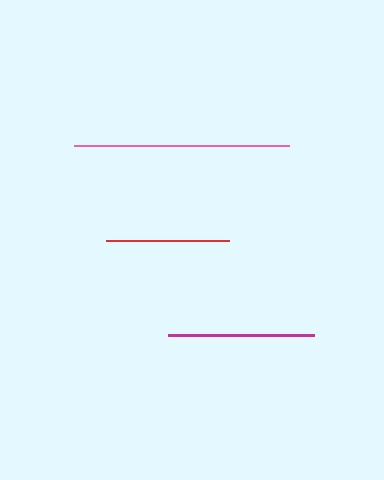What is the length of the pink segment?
The pink segment is approximately 214 pixels long.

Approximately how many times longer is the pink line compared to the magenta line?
The pink line is approximately 1.5 times the length of the magenta line.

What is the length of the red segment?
The red segment is approximately 123 pixels long.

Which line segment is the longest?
The pink line is the longest at approximately 214 pixels.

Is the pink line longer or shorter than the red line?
The pink line is longer than the red line.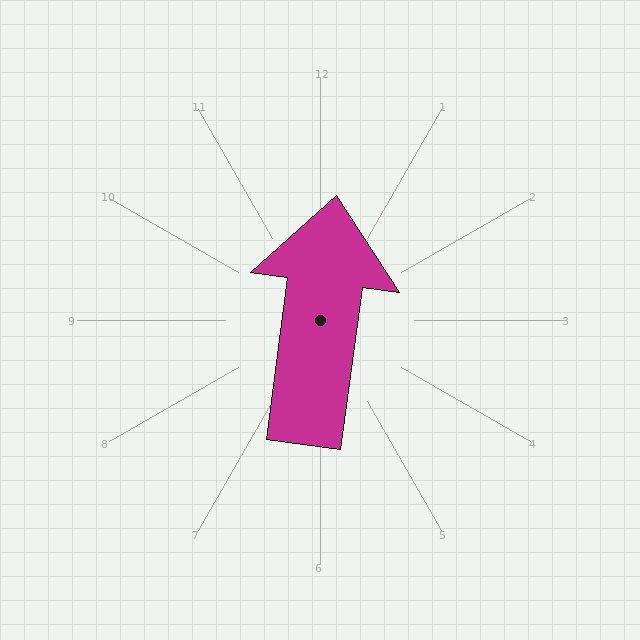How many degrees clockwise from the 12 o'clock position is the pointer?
Approximately 8 degrees.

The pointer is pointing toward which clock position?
Roughly 12 o'clock.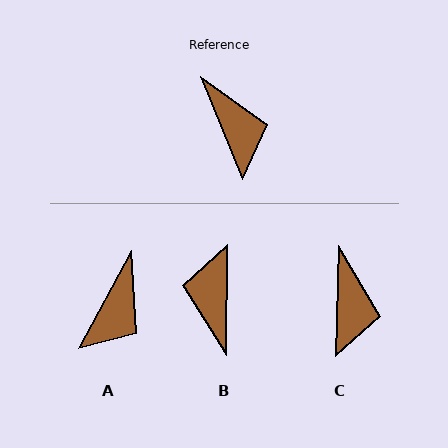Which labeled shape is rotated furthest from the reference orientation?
B, about 158 degrees away.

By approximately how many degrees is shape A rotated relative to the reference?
Approximately 51 degrees clockwise.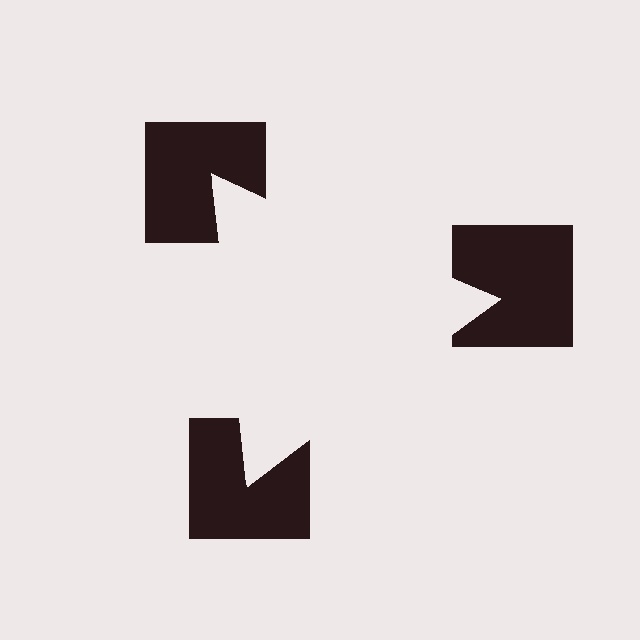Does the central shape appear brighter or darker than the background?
It typically appears slightly brighter than the background, even though no actual brightness change is drawn.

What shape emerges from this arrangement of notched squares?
An illusory triangle — its edges are inferred from the aligned wedge cuts in the notched squares, not physically drawn.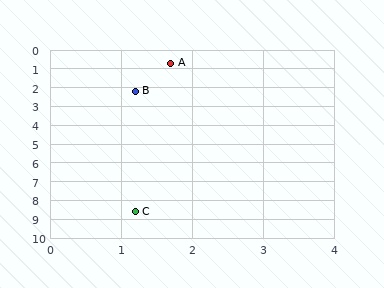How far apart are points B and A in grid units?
Points B and A are about 1.6 grid units apart.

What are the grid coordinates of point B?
Point B is at approximately (1.2, 2.2).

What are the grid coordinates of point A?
Point A is at approximately (1.7, 0.7).